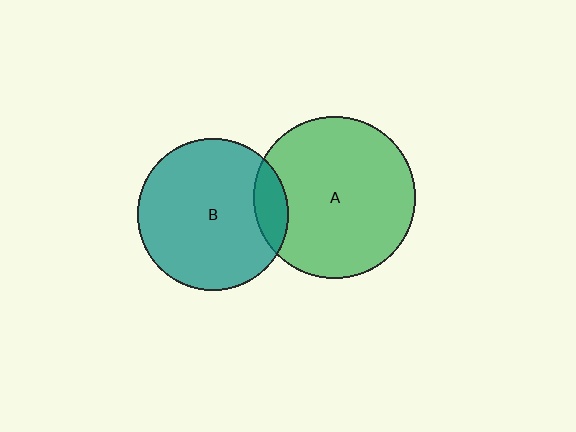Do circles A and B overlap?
Yes.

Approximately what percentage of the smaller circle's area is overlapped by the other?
Approximately 10%.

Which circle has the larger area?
Circle A (green).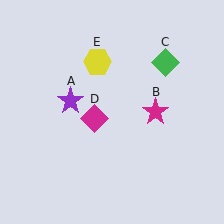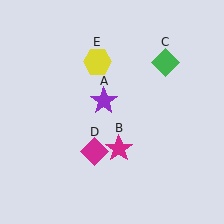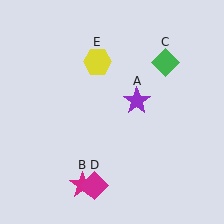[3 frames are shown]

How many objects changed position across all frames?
3 objects changed position: purple star (object A), magenta star (object B), magenta diamond (object D).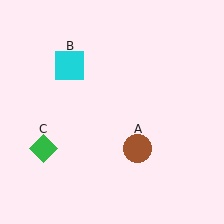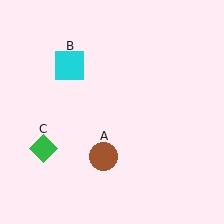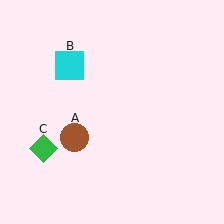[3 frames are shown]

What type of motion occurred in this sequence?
The brown circle (object A) rotated clockwise around the center of the scene.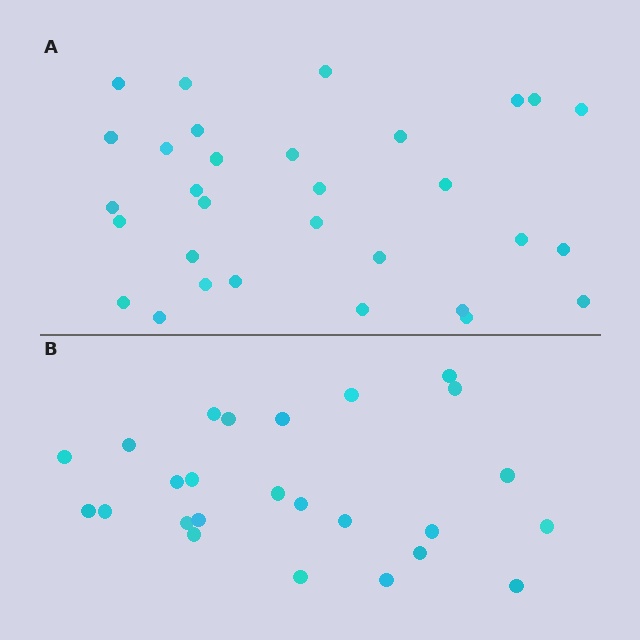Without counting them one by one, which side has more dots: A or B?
Region A (the top region) has more dots.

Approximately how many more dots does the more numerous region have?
Region A has about 6 more dots than region B.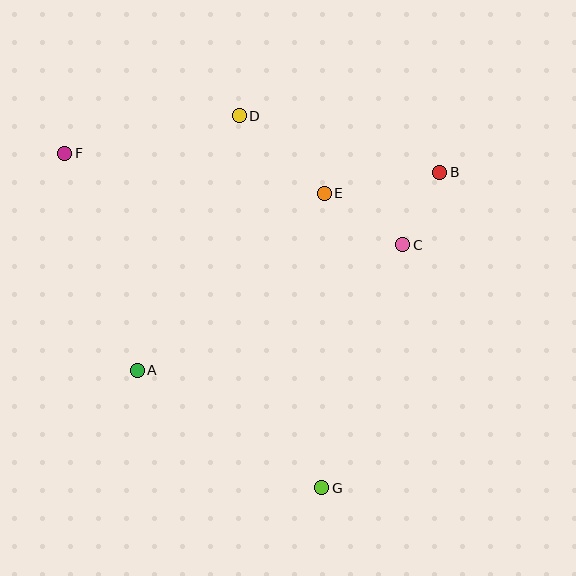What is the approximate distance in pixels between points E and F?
The distance between E and F is approximately 262 pixels.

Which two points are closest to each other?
Points B and C are closest to each other.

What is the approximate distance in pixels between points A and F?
The distance between A and F is approximately 229 pixels.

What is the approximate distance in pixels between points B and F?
The distance between B and F is approximately 376 pixels.